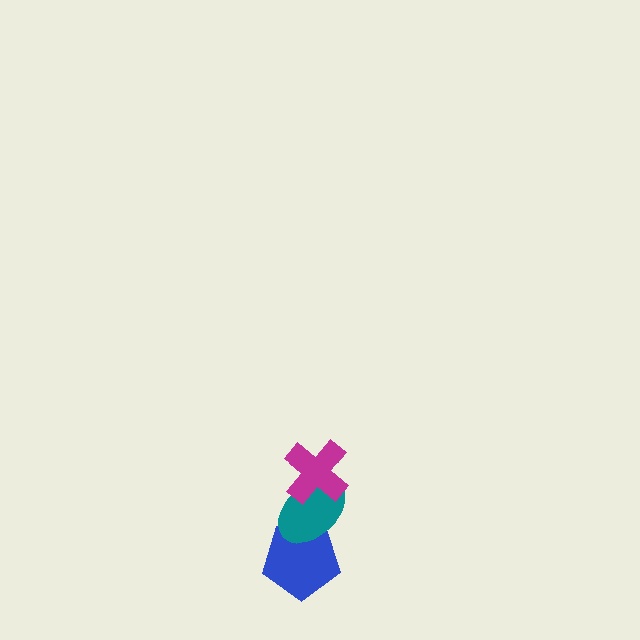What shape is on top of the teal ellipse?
The magenta cross is on top of the teal ellipse.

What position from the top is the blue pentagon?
The blue pentagon is 3rd from the top.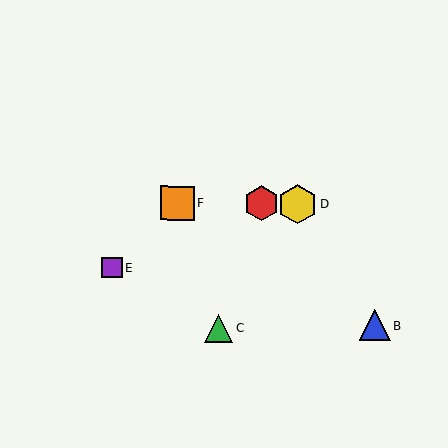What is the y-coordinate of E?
Object E is at y≈268.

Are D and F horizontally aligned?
Yes, both are at y≈204.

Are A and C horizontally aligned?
No, A is at y≈204 and C is at y≈328.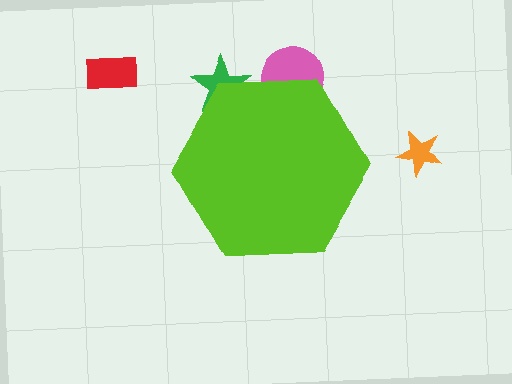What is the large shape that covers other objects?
A lime hexagon.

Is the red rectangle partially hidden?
No, the red rectangle is fully visible.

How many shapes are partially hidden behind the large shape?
2 shapes are partially hidden.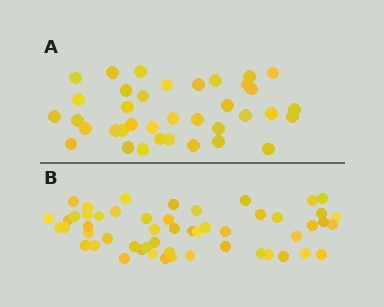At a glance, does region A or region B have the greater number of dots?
Region B (the bottom region) has more dots.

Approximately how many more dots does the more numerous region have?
Region B has approximately 15 more dots than region A.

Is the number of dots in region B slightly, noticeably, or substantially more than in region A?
Region B has noticeably more, but not dramatically so. The ratio is roughly 1.4 to 1.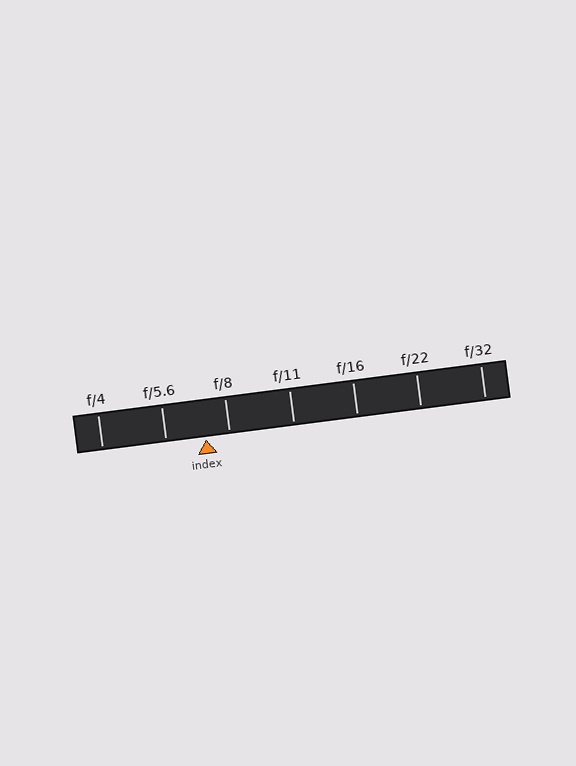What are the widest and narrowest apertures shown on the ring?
The widest aperture shown is f/4 and the narrowest is f/32.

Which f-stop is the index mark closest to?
The index mark is closest to f/8.